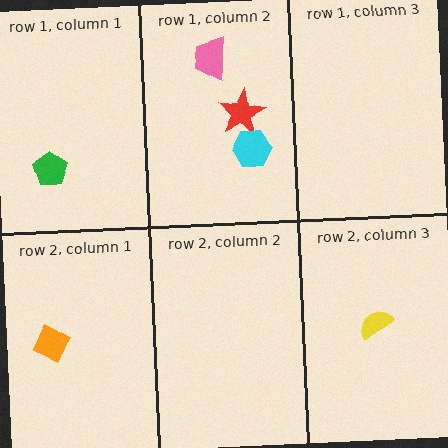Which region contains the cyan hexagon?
The row 1, column 2 region.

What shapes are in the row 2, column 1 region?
The orange diamond.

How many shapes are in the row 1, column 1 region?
1.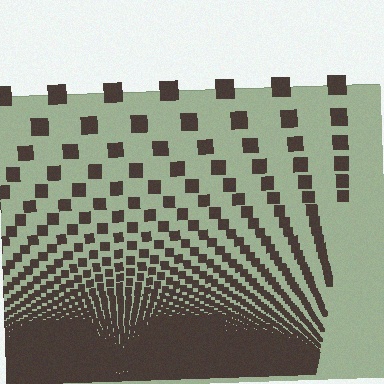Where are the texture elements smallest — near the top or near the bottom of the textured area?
Near the bottom.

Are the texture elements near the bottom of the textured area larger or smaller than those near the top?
Smaller. The gradient is inverted — elements near the bottom are smaller and denser.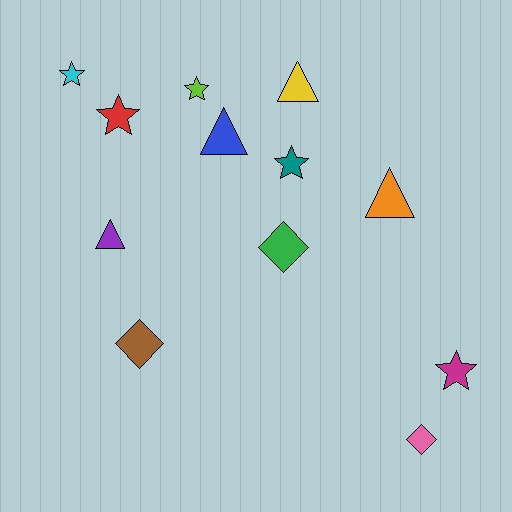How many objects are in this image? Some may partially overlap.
There are 12 objects.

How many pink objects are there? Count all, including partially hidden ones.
There is 1 pink object.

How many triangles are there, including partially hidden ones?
There are 4 triangles.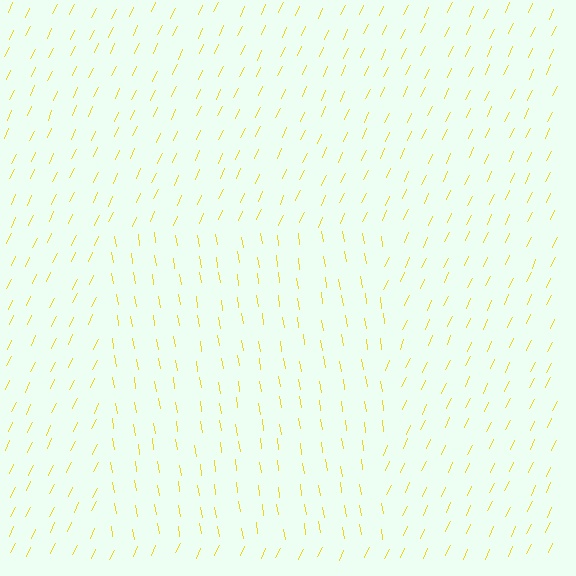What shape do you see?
I see a rectangle.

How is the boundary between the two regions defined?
The boundary is defined purely by a change in line orientation (approximately 34 degrees difference). All lines are the same color and thickness.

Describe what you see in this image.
The image is filled with small yellow line segments. A rectangle region in the image has lines oriented differently from the surrounding lines, creating a visible texture boundary.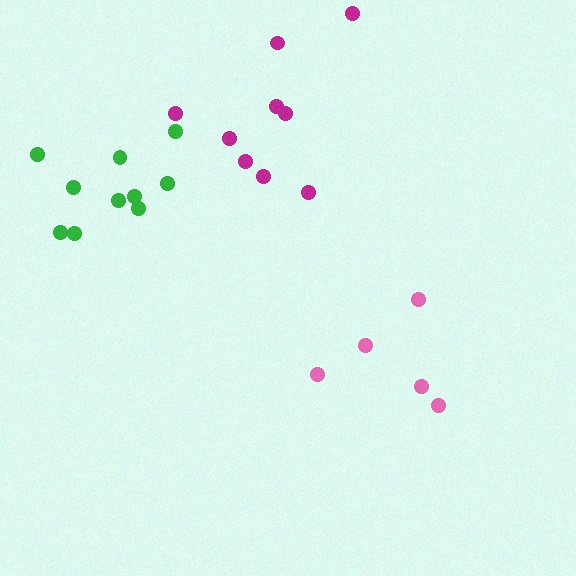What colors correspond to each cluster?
The clusters are colored: magenta, pink, green.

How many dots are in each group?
Group 1: 9 dots, Group 2: 5 dots, Group 3: 10 dots (24 total).